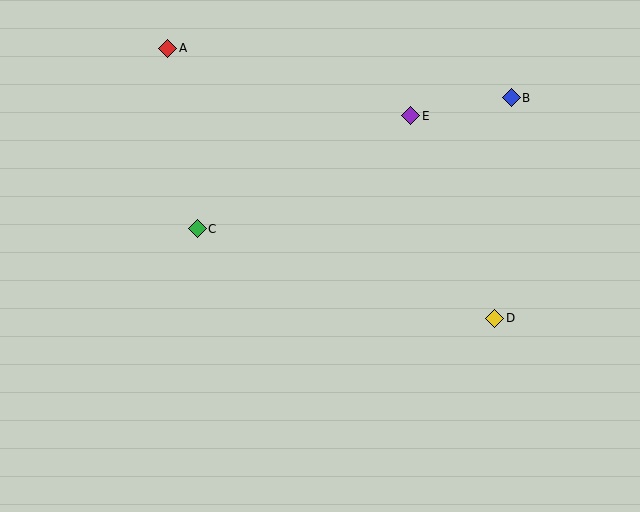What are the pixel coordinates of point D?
Point D is at (495, 318).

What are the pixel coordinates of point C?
Point C is at (197, 229).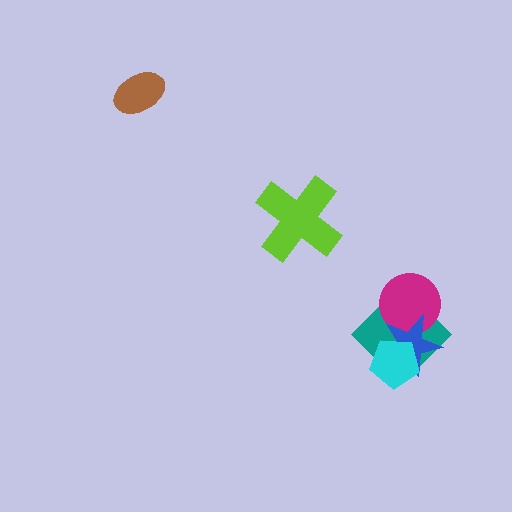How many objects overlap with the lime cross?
0 objects overlap with the lime cross.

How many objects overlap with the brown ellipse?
0 objects overlap with the brown ellipse.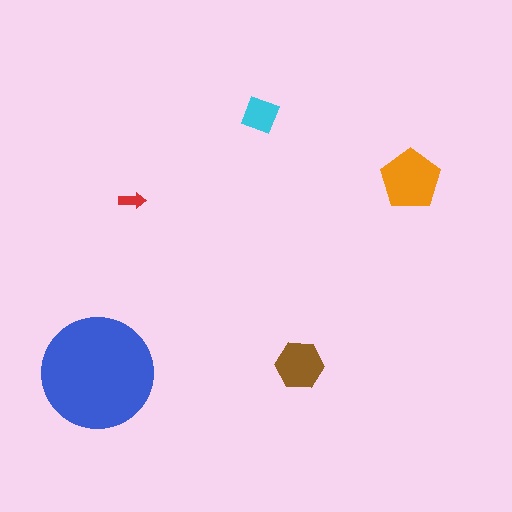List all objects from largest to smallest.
The blue circle, the orange pentagon, the brown hexagon, the cyan diamond, the red arrow.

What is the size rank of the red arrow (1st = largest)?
5th.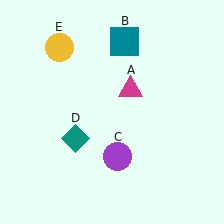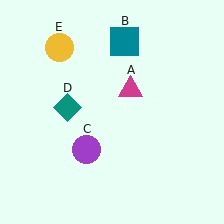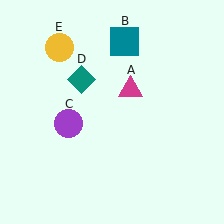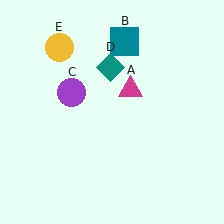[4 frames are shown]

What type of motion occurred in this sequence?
The purple circle (object C), teal diamond (object D) rotated clockwise around the center of the scene.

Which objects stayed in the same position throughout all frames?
Magenta triangle (object A) and teal square (object B) and yellow circle (object E) remained stationary.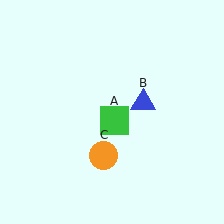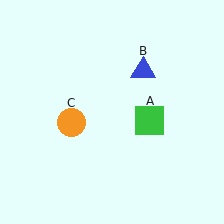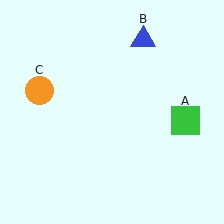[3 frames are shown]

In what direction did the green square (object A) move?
The green square (object A) moved right.